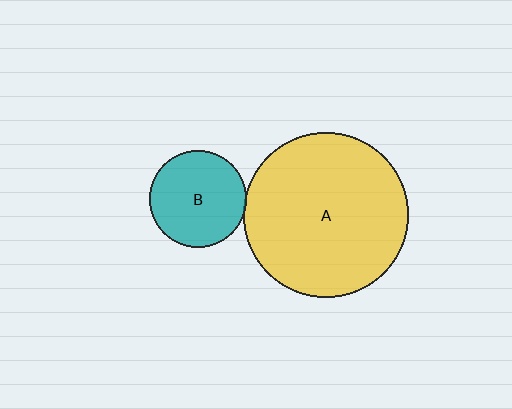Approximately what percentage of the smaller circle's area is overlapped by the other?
Approximately 5%.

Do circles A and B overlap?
Yes.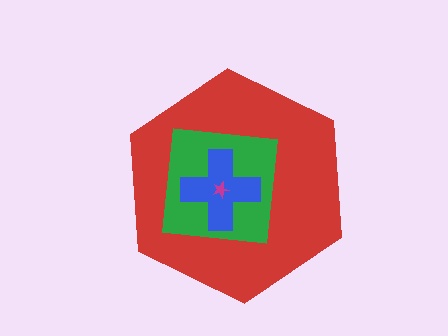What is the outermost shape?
The red hexagon.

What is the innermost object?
The magenta star.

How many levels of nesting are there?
4.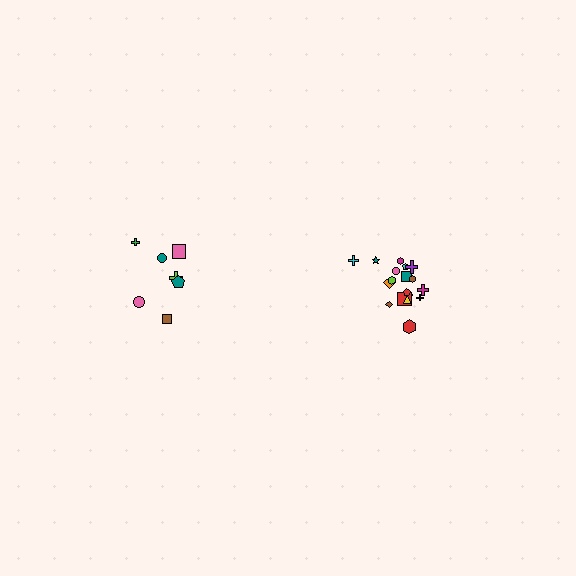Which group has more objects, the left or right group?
The right group.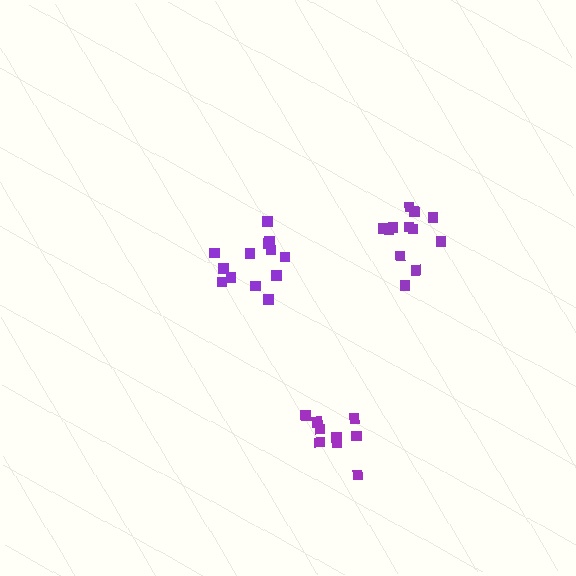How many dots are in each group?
Group 1: 13 dots, Group 2: 9 dots, Group 3: 12 dots (34 total).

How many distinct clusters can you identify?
There are 3 distinct clusters.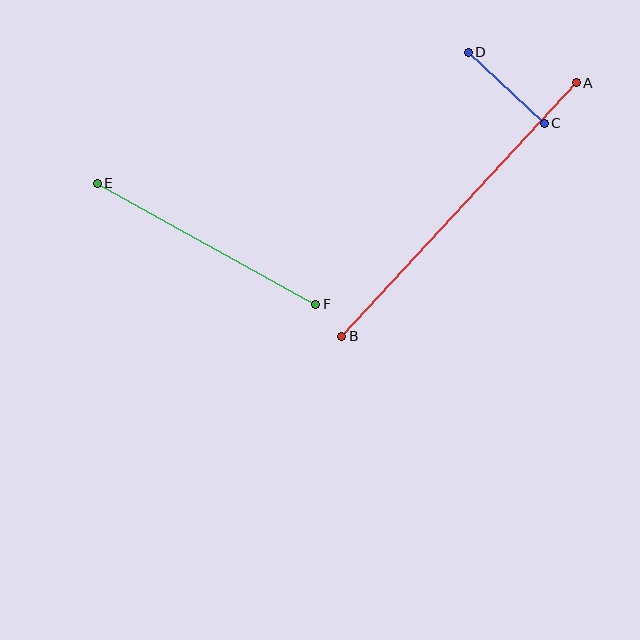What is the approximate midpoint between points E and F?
The midpoint is at approximately (207, 244) pixels.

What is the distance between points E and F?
The distance is approximately 250 pixels.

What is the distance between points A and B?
The distance is approximately 345 pixels.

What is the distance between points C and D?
The distance is approximately 104 pixels.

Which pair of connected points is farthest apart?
Points A and B are farthest apart.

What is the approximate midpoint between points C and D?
The midpoint is at approximately (506, 88) pixels.